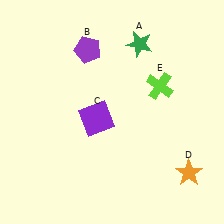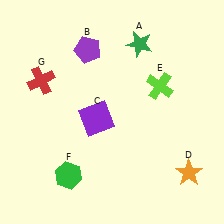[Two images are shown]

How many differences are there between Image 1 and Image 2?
There are 2 differences between the two images.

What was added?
A green hexagon (F), a red cross (G) were added in Image 2.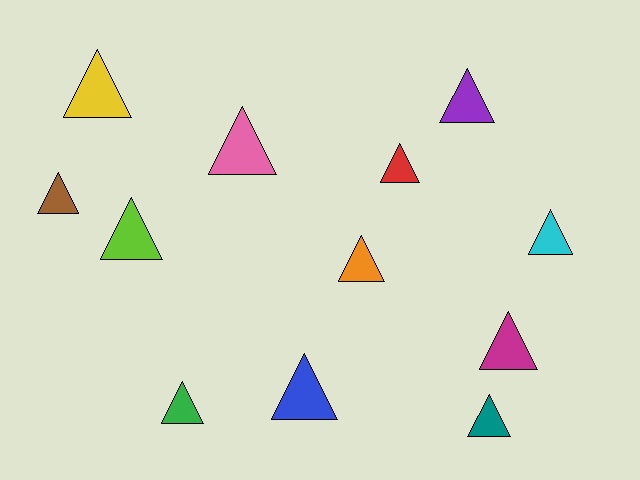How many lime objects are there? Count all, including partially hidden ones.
There is 1 lime object.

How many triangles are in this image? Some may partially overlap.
There are 12 triangles.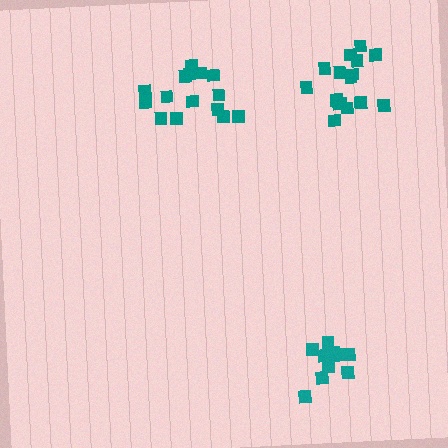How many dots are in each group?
Group 1: 10 dots, Group 2: 15 dots, Group 3: 16 dots (41 total).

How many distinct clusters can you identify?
There are 3 distinct clusters.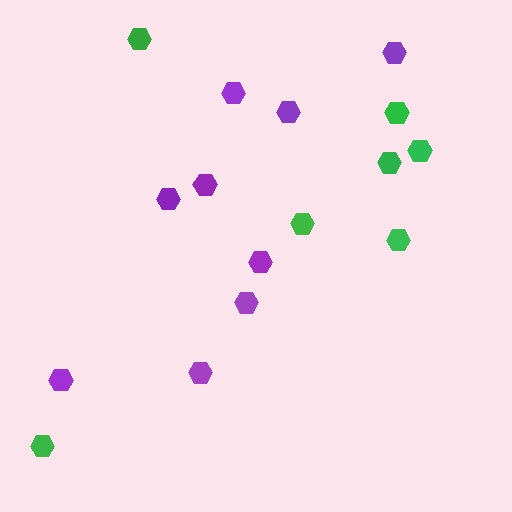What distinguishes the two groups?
There are 2 groups: one group of green hexagons (7) and one group of purple hexagons (9).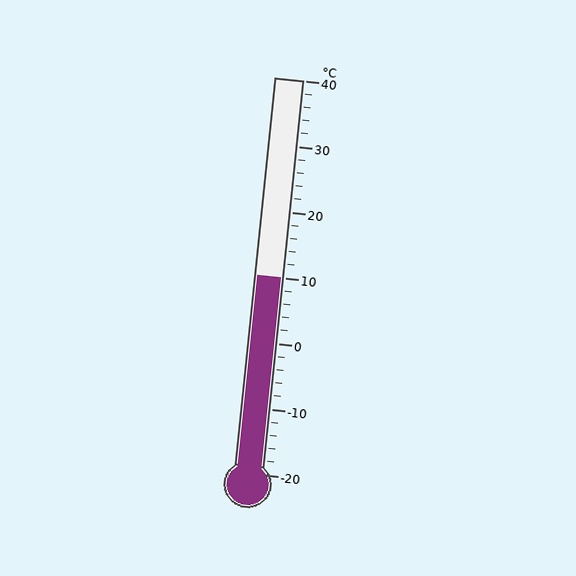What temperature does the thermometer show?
The thermometer shows approximately 10°C.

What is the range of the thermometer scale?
The thermometer scale ranges from -20°C to 40°C.